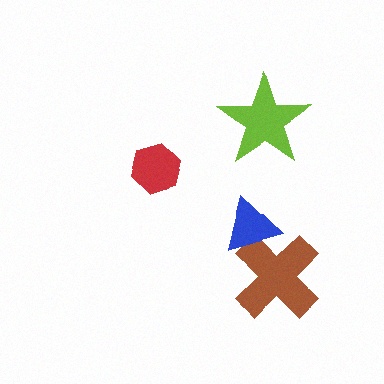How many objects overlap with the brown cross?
1 object overlaps with the brown cross.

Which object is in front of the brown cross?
The blue triangle is in front of the brown cross.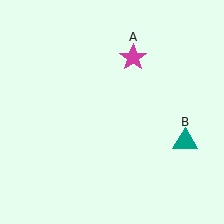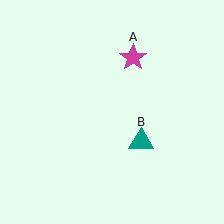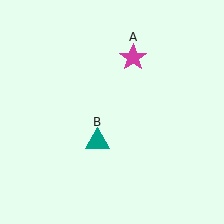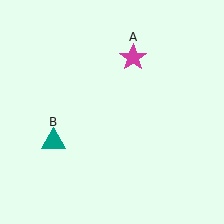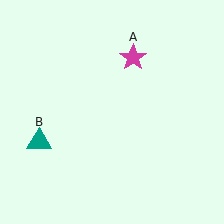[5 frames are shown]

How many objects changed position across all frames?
1 object changed position: teal triangle (object B).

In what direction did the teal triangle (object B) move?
The teal triangle (object B) moved left.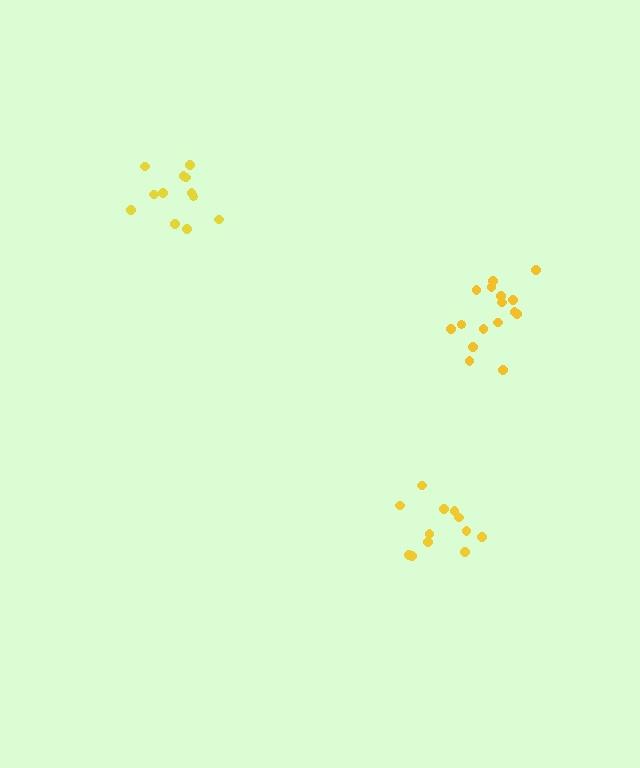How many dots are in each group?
Group 1: 12 dots, Group 2: 12 dots, Group 3: 16 dots (40 total).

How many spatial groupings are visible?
There are 3 spatial groupings.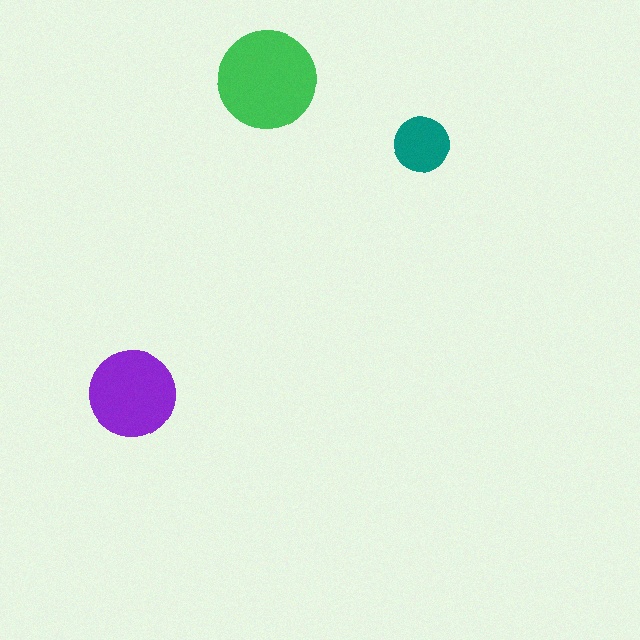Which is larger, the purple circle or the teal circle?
The purple one.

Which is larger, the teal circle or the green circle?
The green one.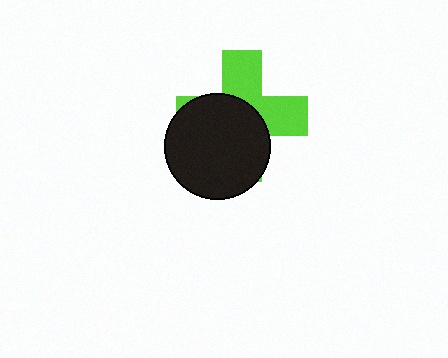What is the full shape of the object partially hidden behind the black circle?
The partially hidden object is a lime cross.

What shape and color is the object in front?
The object in front is a black circle.